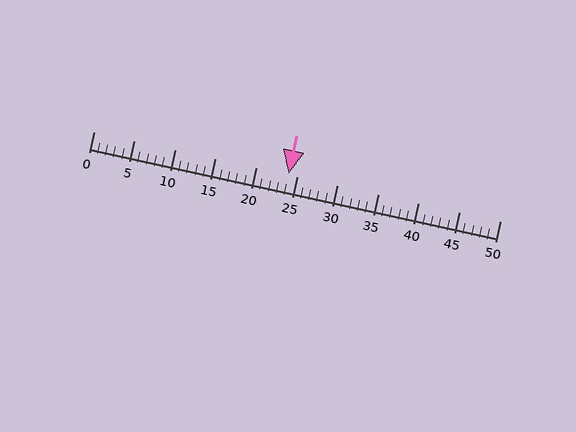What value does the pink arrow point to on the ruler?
The pink arrow points to approximately 24.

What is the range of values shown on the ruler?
The ruler shows values from 0 to 50.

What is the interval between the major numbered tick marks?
The major tick marks are spaced 5 units apart.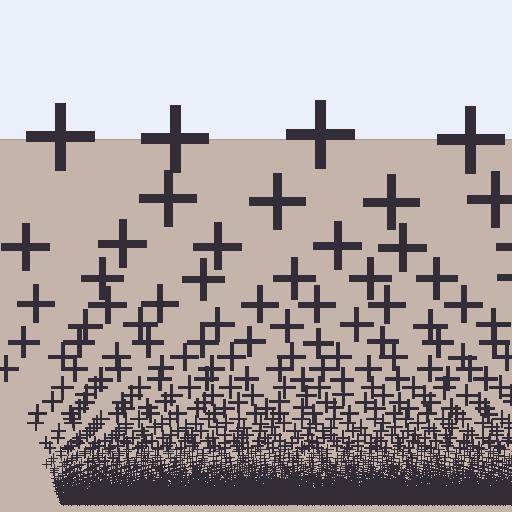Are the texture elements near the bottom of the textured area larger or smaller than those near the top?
Smaller. The gradient is inverted — elements near the bottom are smaller and denser.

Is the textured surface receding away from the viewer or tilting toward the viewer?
The surface appears to tilt toward the viewer. Texture elements get larger and sparser toward the top.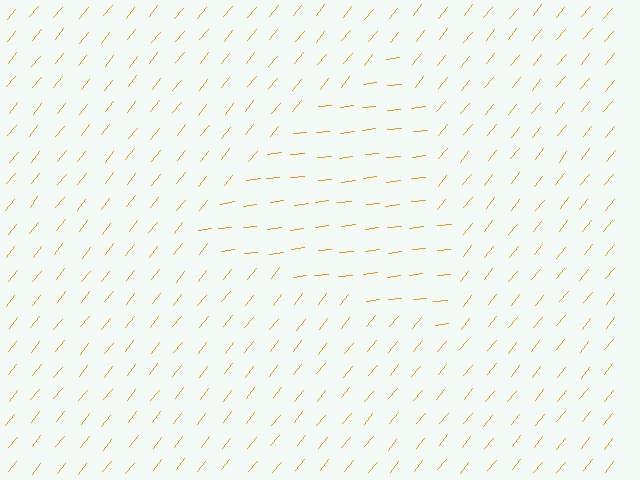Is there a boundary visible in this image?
Yes, there is a texture boundary formed by a change in line orientation.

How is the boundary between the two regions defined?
The boundary is defined purely by a change in line orientation (approximately 45 degrees difference). All lines are the same color and thickness.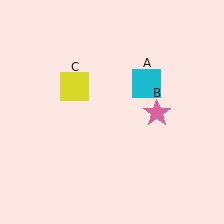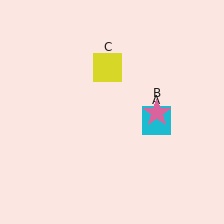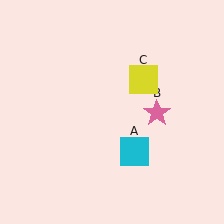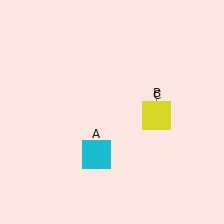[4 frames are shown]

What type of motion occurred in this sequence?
The cyan square (object A), yellow square (object C) rotated clockwise around the center of the scene.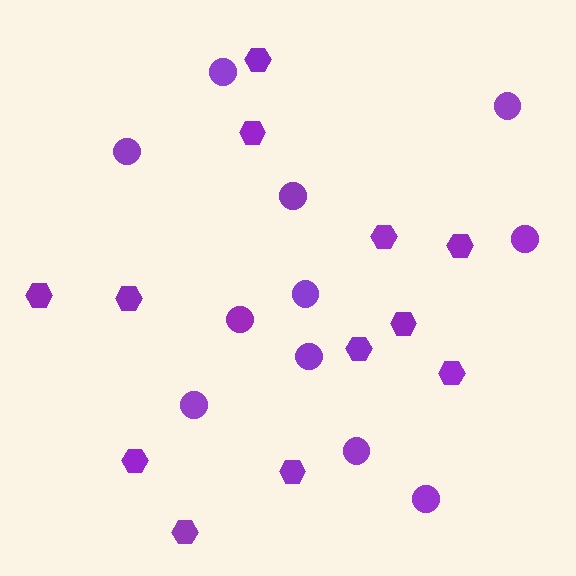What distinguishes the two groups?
There are 2 groups: one group of hexagons (12) and one group of circles (11).